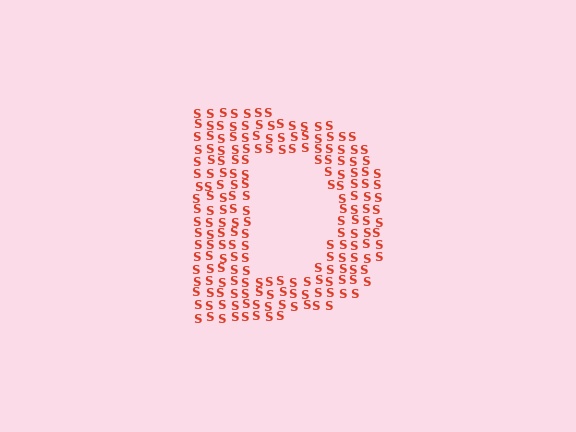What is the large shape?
The large shape is the letter D.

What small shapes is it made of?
It is made of small letter S's.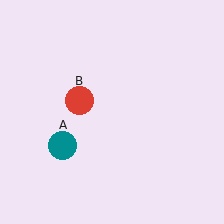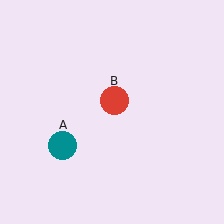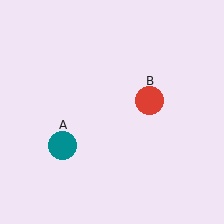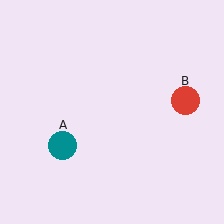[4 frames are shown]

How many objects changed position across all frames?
1 object changed position: red circle (object B).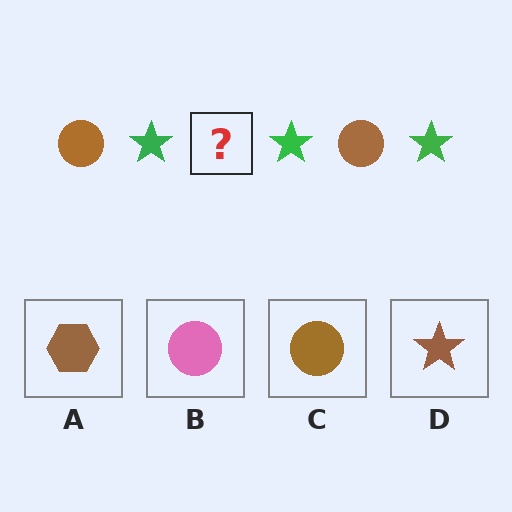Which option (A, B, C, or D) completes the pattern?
C.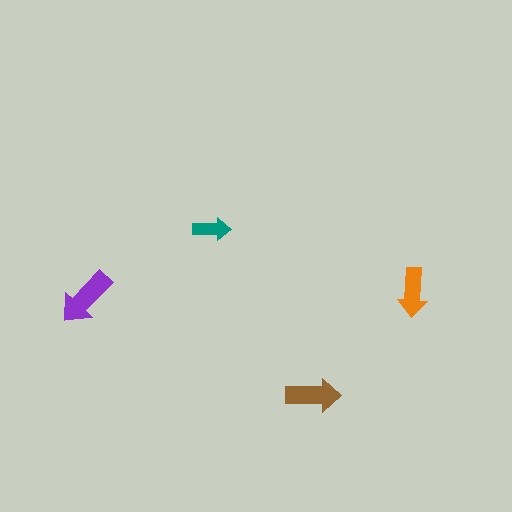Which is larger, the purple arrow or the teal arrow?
The purple one.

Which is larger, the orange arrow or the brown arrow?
The brown one.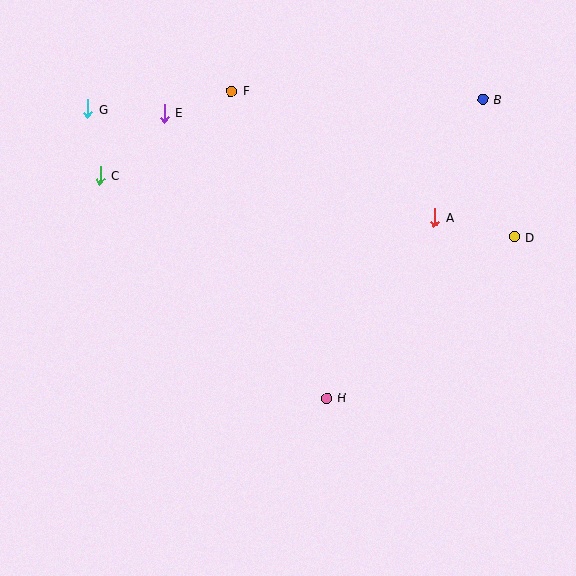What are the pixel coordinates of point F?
Point F is at (232, 91).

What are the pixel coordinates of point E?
Point E is at (164, 114).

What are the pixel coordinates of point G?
Point G is at (88, 109).